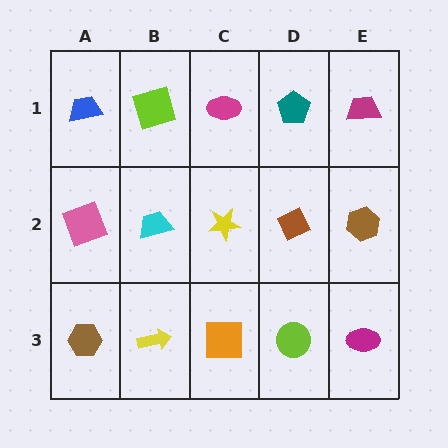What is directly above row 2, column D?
A teal pentagon.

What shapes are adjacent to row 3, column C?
A yellow star (row 2, column C), a yellow arrow (row 3, column B), a lime circle (row 3, column D).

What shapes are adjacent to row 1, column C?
A yellow star (row 2, column C), a lime square (row 1, column B), a teal pentagon (row 1, column D).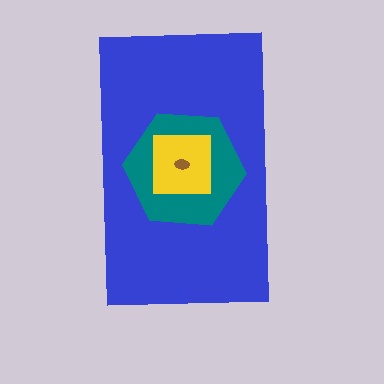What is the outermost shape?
The blue rectangle.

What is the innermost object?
The brown ellipse.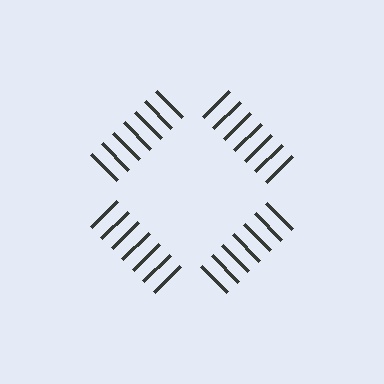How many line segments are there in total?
28 — 7 along each of the 4 edges.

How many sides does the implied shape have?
4 sides — the line-ends trace a square.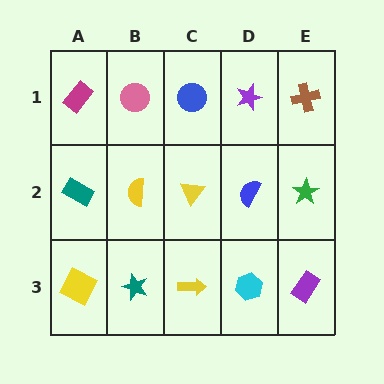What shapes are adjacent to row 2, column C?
A blue circle (row 1, column C), a yellow arrow (row 3, column C), a yellow semicircle (row 2, column B), a blue semicircle (row 2, column D).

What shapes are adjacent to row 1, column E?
A green star (row 2, column E), a purple star (row 1, column D).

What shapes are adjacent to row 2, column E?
A brown cross (row 1, column E), a purple rectangle (row 3, column E), a blue semicircle (row 2, column D).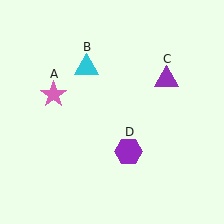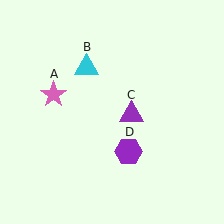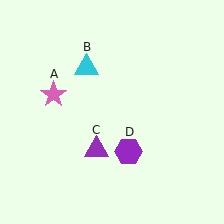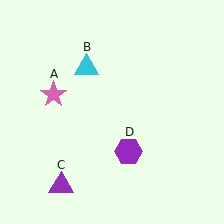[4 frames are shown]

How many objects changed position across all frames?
1 object changed position: purple triangle (object C).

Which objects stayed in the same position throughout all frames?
Pink star (object A) and cyan triangle (object B) and purple hexagon (object D) remained stationary.